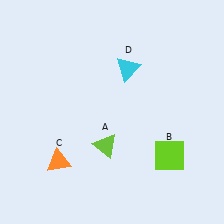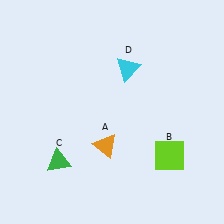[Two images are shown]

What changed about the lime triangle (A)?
In Image 1, A is lime. In Image 2, it changed to orange.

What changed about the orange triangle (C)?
In Image 1, C is orange. In Image 2, it changed to green.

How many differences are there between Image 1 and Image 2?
There are 2 differences between the two images.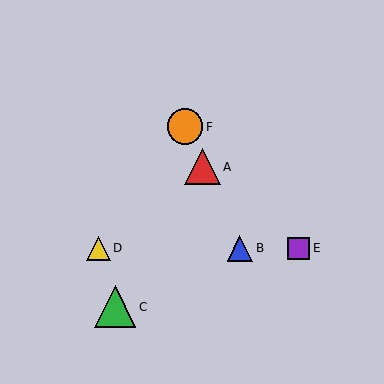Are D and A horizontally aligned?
No, D is at y≈248 and A is at y≈167.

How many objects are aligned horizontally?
3 objects (B, D, E) are aligned horizontally.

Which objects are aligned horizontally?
Objects B, D, E are aligned horizontally.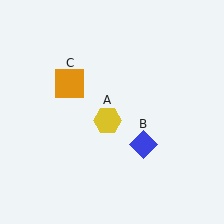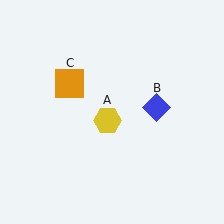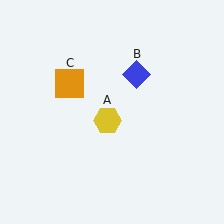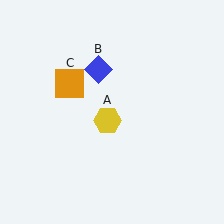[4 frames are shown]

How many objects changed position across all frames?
1 object changed position: blue diamond (object B).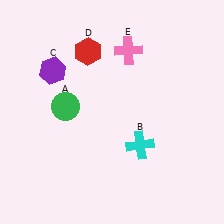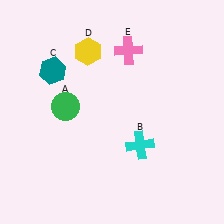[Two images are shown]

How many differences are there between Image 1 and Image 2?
There are 2 differences between the two images.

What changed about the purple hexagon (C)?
In Image 1, C is purple. In Image 2, it changed to teal.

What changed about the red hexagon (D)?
In Image 1, D is red. In Image 2, it changed to yellow.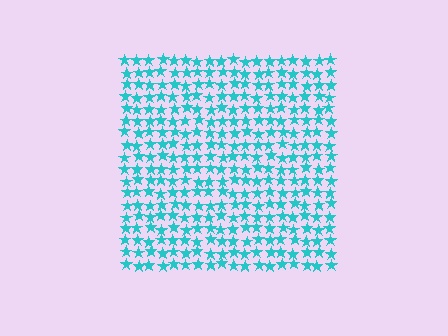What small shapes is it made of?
It is made of small stars.